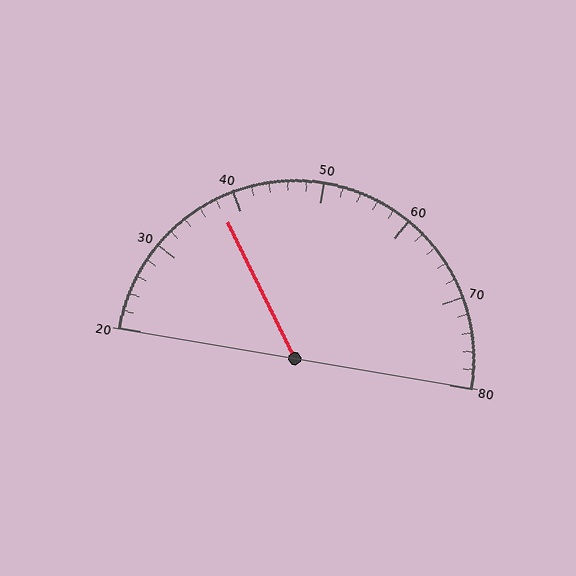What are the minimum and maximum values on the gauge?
The gauge ranges from 20 to 80.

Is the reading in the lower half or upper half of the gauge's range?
The reading is in the lower half of the range (20 to 80).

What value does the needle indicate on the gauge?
The needle indicates approximately 38.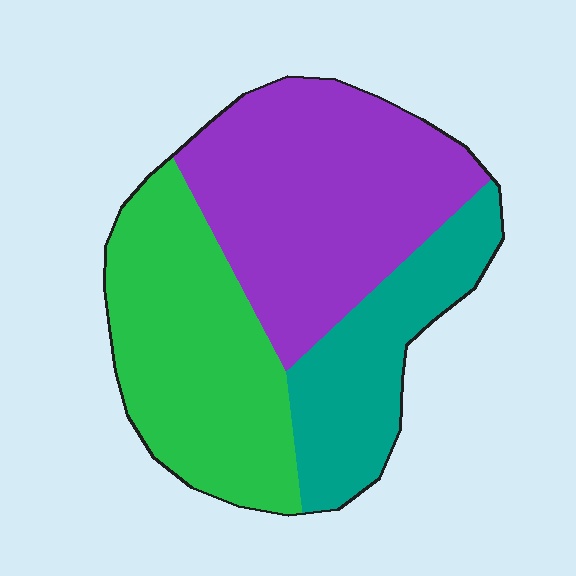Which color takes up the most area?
Purple, at roughly 40%.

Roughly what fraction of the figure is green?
Green takes up about one third (1/3) of the figure.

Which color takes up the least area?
Teal, at roughly 25%.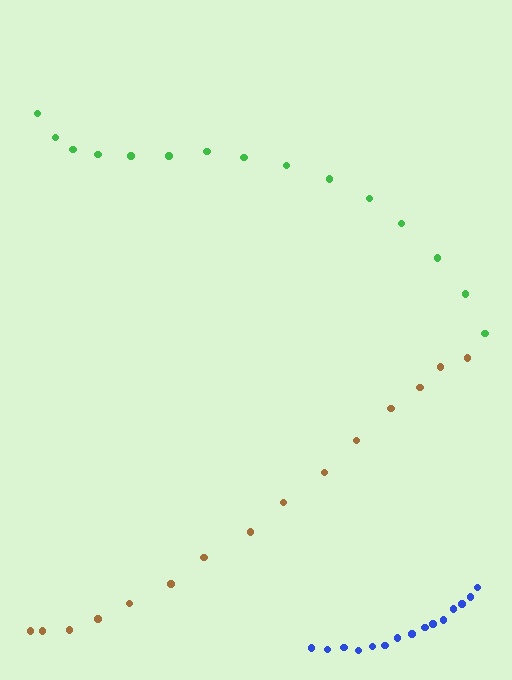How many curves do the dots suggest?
There are 3 distinct paths.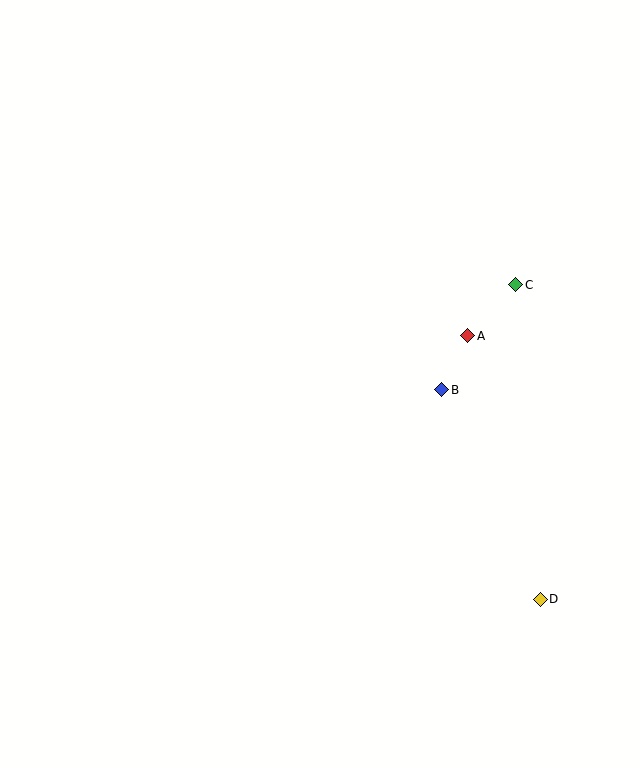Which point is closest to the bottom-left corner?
Point D is closest to the bottom-left corner.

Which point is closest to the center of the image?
Point B at (442, 390) is closest to the center.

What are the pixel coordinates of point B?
Point B is at (442, 390).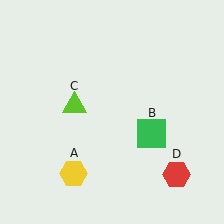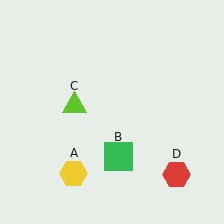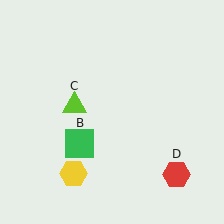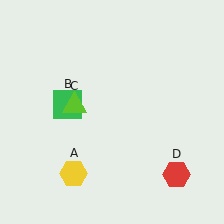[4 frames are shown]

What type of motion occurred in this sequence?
The green square (object B) rotated clockwise around the center of the scene.